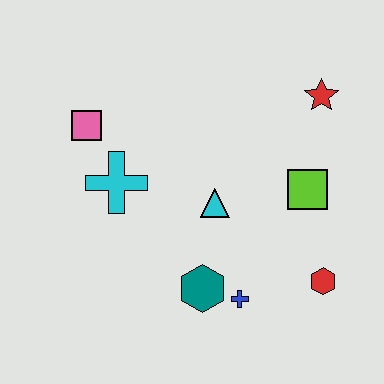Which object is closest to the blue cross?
The teal hexagon is closest to the blue cross.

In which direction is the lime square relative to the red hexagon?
The lime square is above the red hexagon.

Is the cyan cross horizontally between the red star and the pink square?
Yes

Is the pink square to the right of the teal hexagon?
No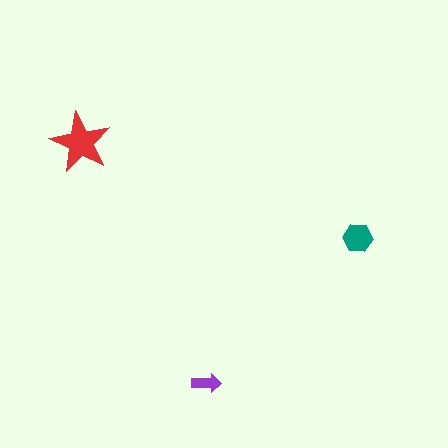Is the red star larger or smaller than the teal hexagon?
Larger.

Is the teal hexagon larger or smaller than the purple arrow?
Larger.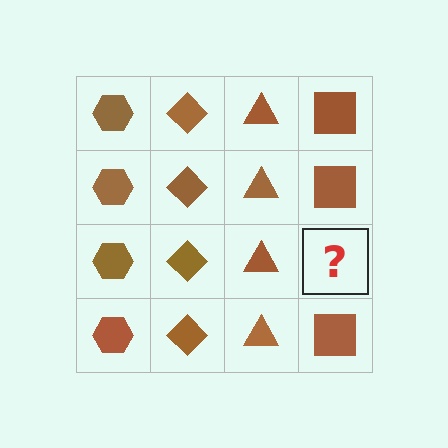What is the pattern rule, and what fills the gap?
The rule is that each column has a consistent shape. The gap should be filled with a brown square.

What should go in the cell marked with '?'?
The missing cell should contain a brown square.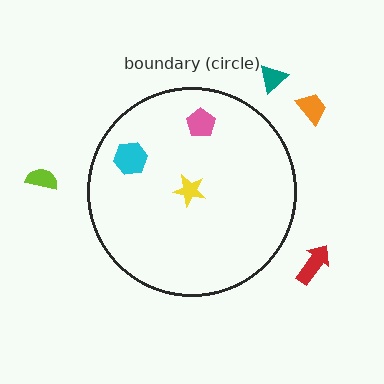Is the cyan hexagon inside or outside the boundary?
Inside.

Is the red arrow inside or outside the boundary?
Outside.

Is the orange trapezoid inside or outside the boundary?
Outside.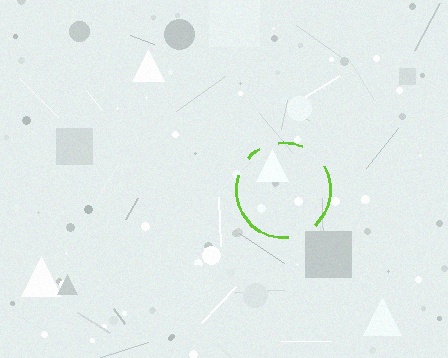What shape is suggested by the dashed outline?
The dashed outline suggests a circle.